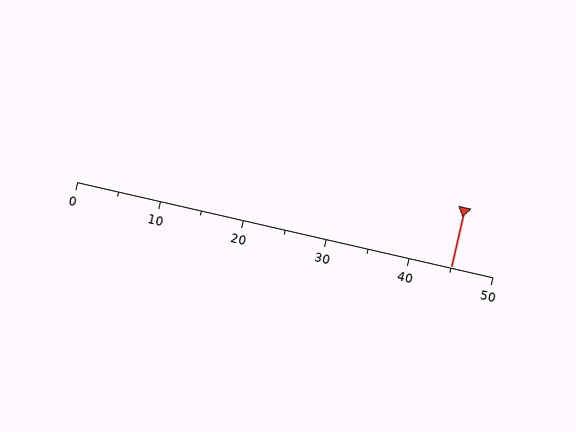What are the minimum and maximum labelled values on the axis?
The axis runs from 0 to 50.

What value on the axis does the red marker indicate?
The marker indicates approximately 45.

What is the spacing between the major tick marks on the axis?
The major ticks are spaced 10 apart.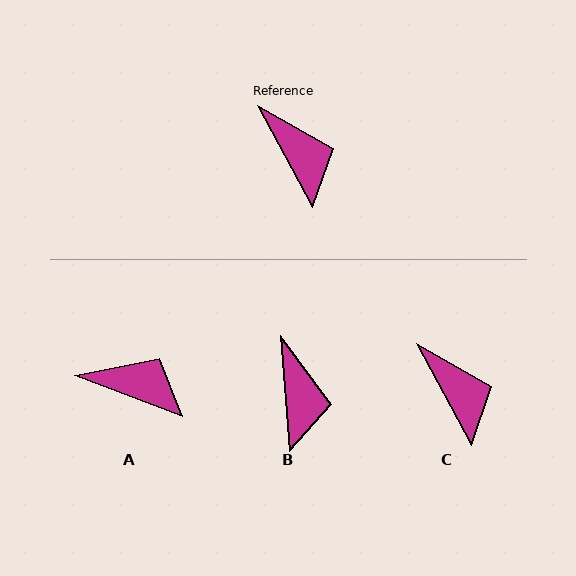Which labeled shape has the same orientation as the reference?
C.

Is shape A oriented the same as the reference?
No, it is off by about 41 degrees.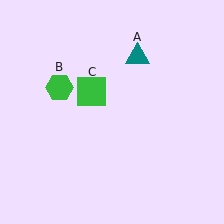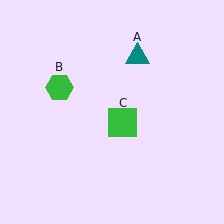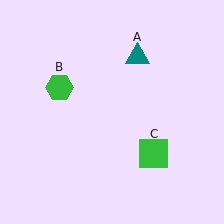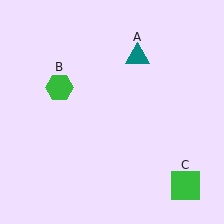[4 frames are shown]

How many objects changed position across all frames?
1 object changed position: green square (object C).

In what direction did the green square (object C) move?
The green square (object C) moved down and to the right.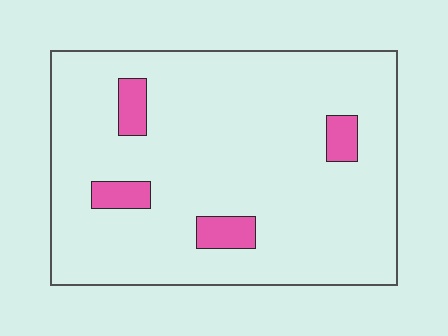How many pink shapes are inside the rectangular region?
4.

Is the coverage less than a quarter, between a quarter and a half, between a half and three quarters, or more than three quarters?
Less than a quarter.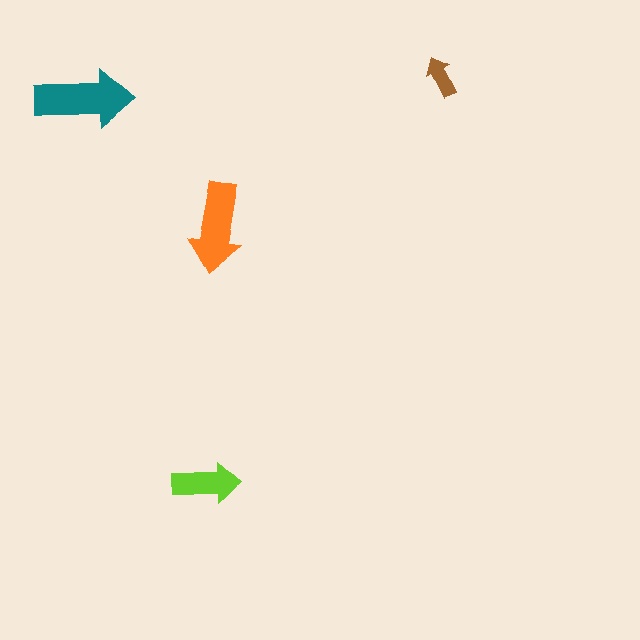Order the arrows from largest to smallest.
the teal one, the orange one, the lime one, the brown one.